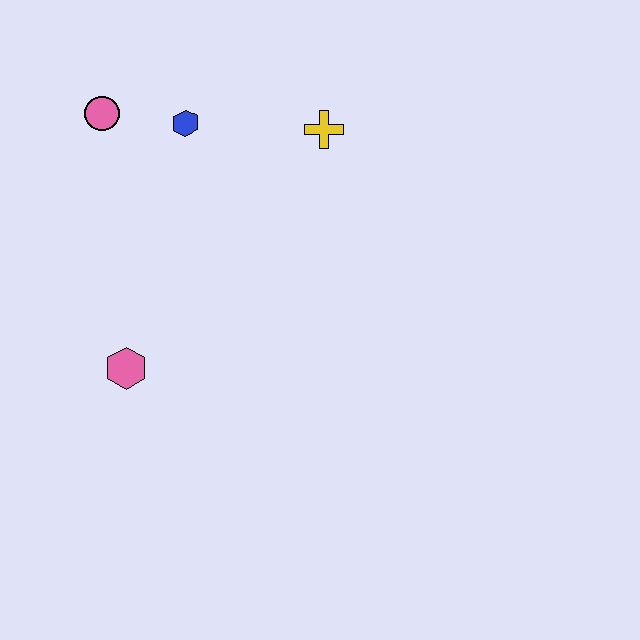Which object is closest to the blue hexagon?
The pink circle is closest to the blue hexagon.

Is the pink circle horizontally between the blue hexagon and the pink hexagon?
No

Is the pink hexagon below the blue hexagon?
Yes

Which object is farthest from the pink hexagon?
The yellow cross is farthest from the pink hexagon.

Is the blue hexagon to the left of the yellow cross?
Yes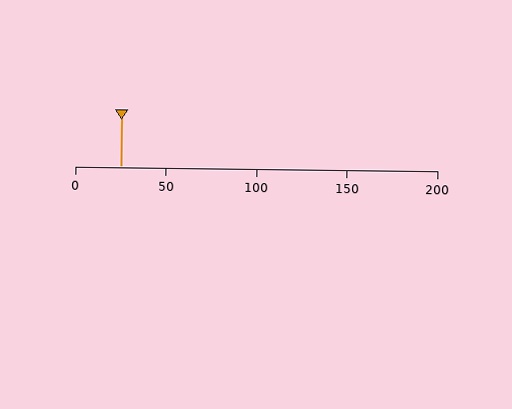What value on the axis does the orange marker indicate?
The marker indicates approximately 25.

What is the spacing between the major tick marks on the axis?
The major ticks are spaced 50 apart.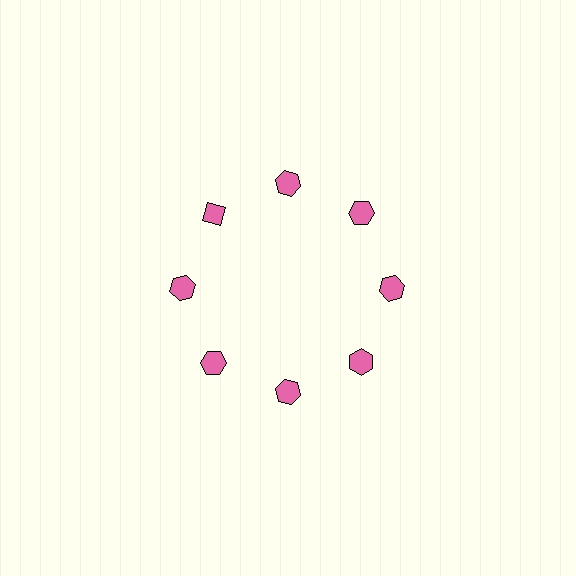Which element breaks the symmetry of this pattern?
The pink diamond at roughly the 10 o'clock position breaks the symmetry. All other shapes are pink hexagons.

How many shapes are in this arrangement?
There are 8 shapes arranged in a ring pattern.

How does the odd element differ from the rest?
It has a different shape: diamond instead of hexagon.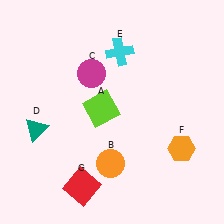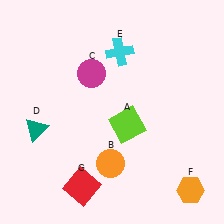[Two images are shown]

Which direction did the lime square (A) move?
The lime square (A) moved right.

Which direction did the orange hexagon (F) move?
The orange hexagon (F) moved down.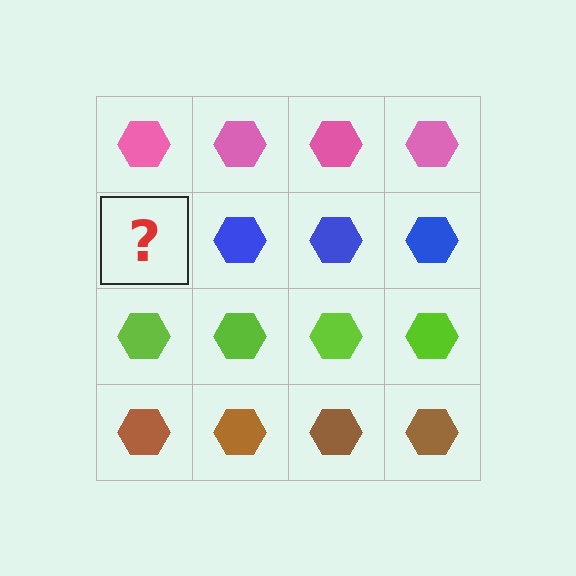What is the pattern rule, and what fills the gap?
The rule is that each row has a consistent color. The gap should be filled with a blue hexagon.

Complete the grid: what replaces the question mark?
The question mark should be replaced with a blue hexagon.